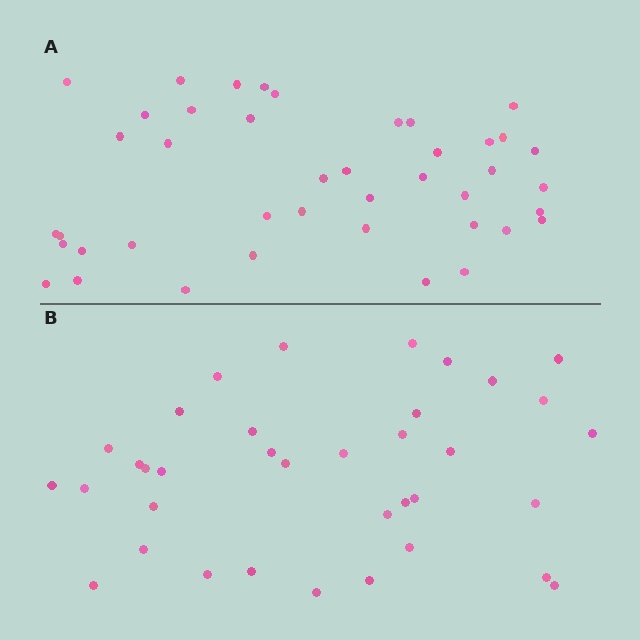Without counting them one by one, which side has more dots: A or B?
Region A (the top region) has more dots.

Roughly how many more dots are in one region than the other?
Region A has about 6 more dots than region B.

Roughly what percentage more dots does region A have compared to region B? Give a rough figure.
About 15% more.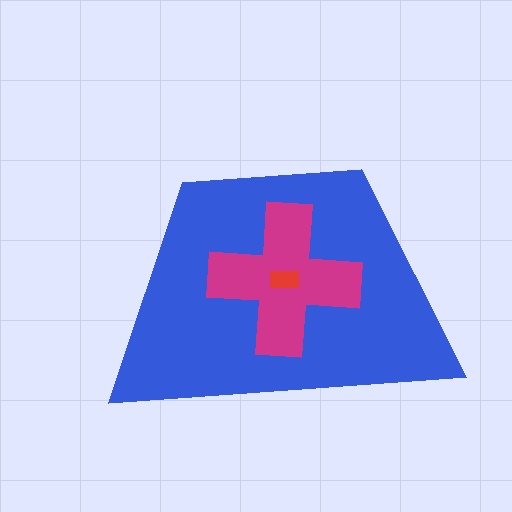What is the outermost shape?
The blue trapezoid.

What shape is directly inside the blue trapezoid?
The magenta cross.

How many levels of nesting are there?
3.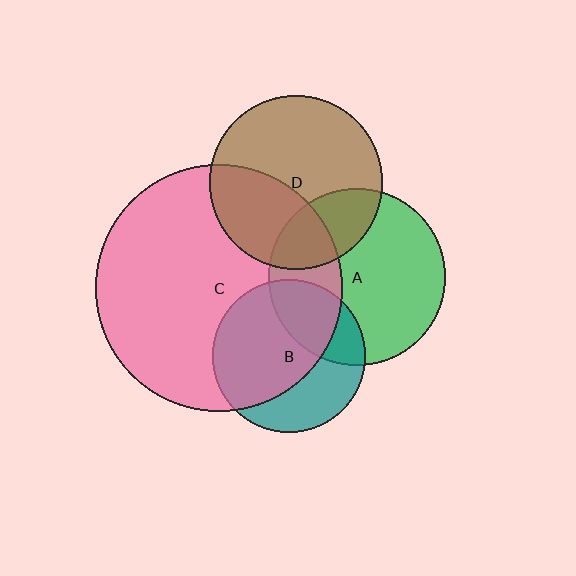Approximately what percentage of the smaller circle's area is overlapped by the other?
Approximately 25%.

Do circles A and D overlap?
Yes.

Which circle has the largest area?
Circle C (pink).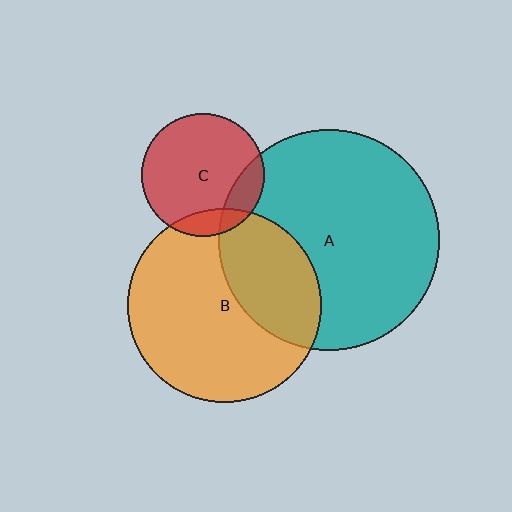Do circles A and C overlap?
Yes.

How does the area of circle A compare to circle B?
Approximately 1.3 times.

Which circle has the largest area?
Circle A (teal).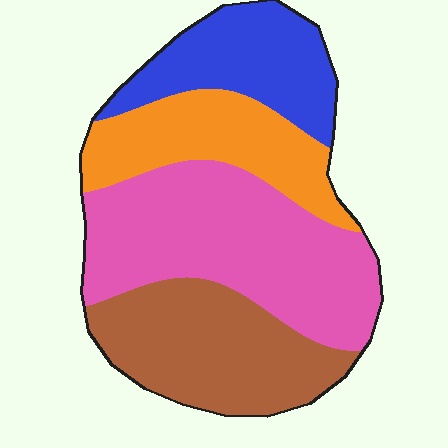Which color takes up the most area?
Pink, at roughly 35%.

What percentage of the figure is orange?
Orange takes up about one fifth (1/5) of the figure.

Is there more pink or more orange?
Pink.